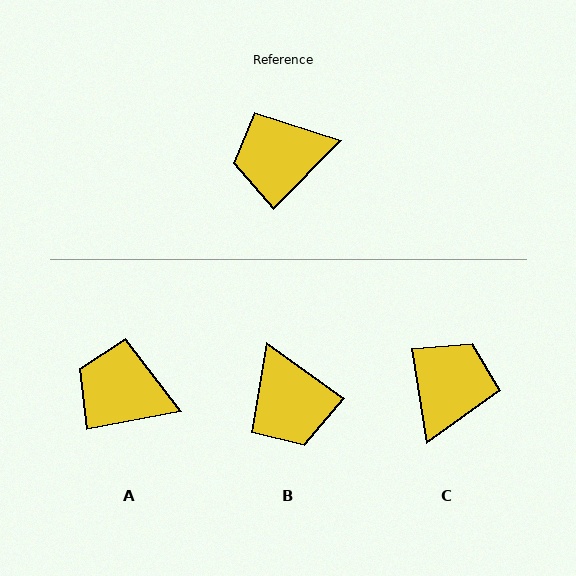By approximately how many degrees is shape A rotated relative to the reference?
Approximately 35 degrees clockwise.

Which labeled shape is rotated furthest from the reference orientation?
C, about 127 degrees away.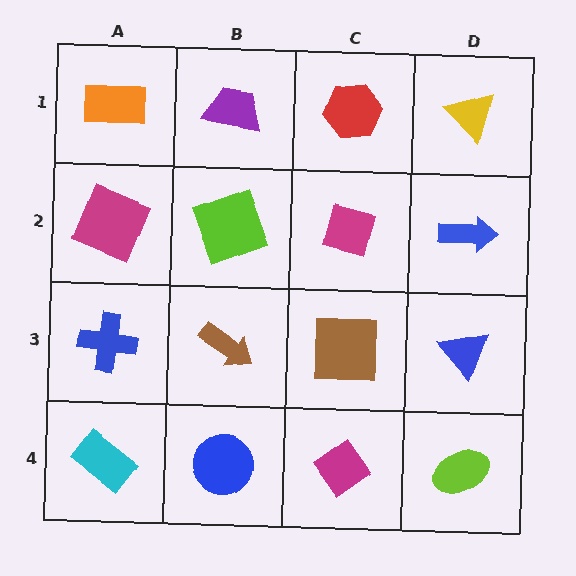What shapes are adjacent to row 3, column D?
A blue arrow (row 2, column D), a lime ellipse (row 4, column D), a brown square (row 3, column C).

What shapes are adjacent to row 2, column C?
A red hexagon (row 1, column C), a brown square (row 3, column C), a lime square (row 2, column B), a blue arrow (row 2, column D).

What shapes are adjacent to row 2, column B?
A purple trapezoid (row 1, column B), a brown arrow (row 3, column B), a magenta square (row 2, column A), a magenta square (row 2, column C).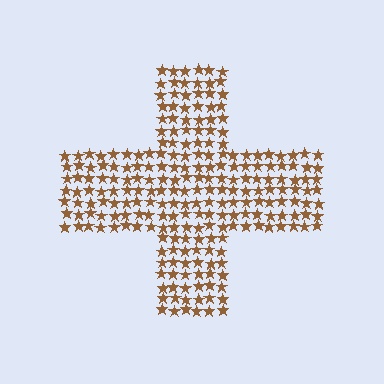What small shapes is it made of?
It is made of small stars.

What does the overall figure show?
The overall figure shows a cross.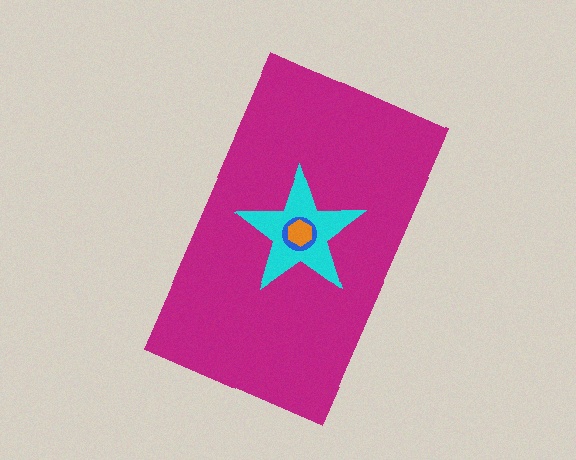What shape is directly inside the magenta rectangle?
The cyan star.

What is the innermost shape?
The orange hexagon.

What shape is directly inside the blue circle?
The orange hexagon.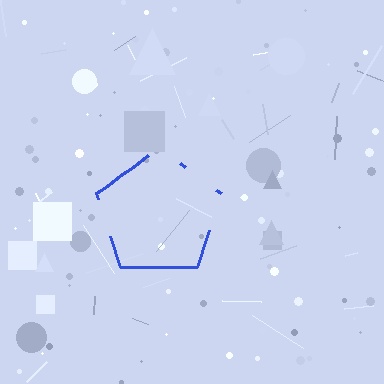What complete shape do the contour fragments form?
The contour fragments form a pentagon.